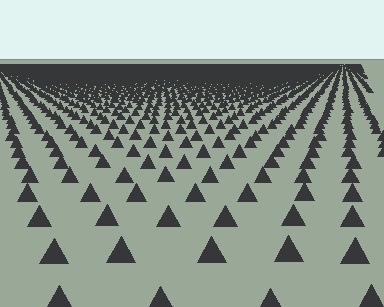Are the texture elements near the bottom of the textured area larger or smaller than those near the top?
Larger. Near the bottom, elements are closer to the viewer and appear at a bigger on-screen size.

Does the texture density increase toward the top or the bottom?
Density increases toward the top.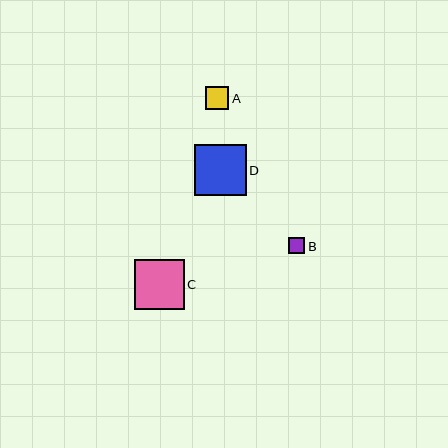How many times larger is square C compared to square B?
Square C is approximately 3.0 times the size of square B.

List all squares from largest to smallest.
From largest to smallest: D, C, A, B.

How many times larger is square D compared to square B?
Square D is approximately 3.1 times the size of square B.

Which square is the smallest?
Square B is the smallest with a size of approximately 16 pixels.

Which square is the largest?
Square D is the largest with a size of approximately 51 pixels.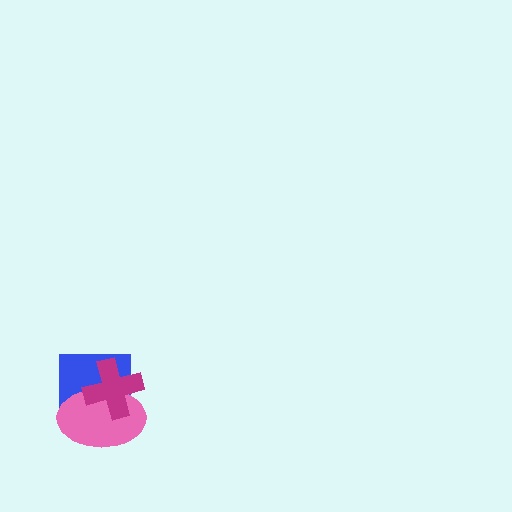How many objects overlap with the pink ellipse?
2 objects overlap with the pink ellipse.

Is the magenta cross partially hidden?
No, no other shape covers it.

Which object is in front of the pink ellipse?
The magenta cross is in front of the pink ellipse.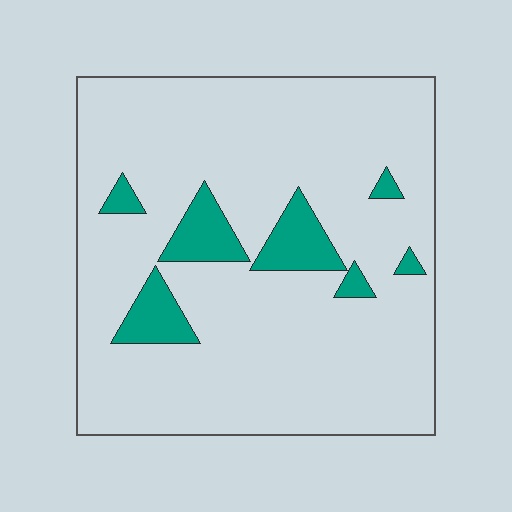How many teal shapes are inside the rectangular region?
7.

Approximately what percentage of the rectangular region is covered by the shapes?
Approximately 10%.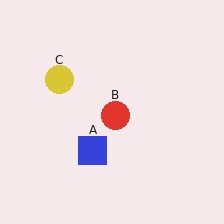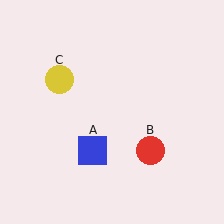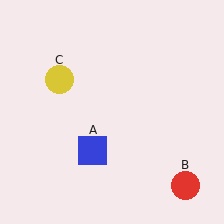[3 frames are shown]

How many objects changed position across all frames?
1 object changed position: red circle (object B).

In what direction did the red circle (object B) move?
The red circle (object B) moved down and to the right.